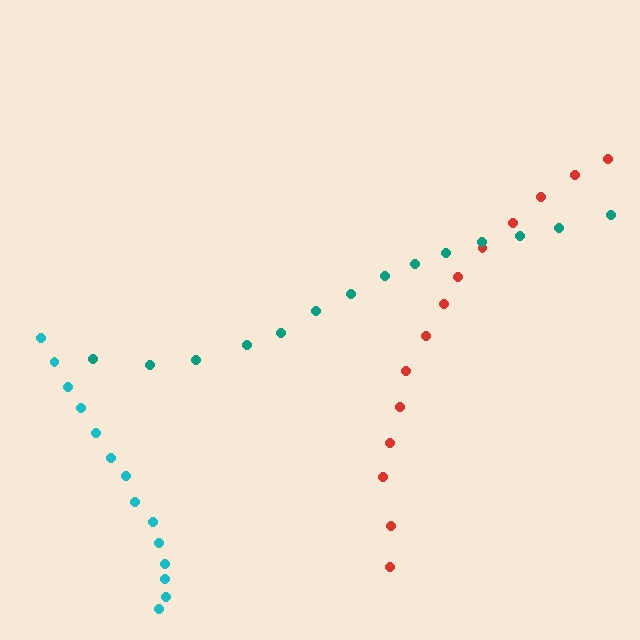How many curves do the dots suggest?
There are 3 distinct paths.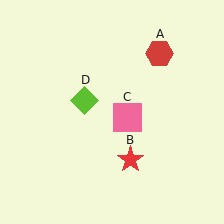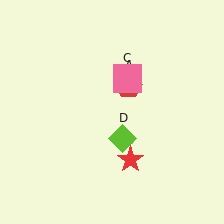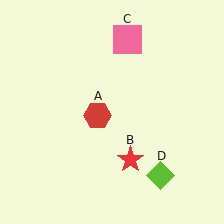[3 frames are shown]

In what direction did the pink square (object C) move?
The pink square (object C) moved up.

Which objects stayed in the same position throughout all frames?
Red star (object B) remained stationary.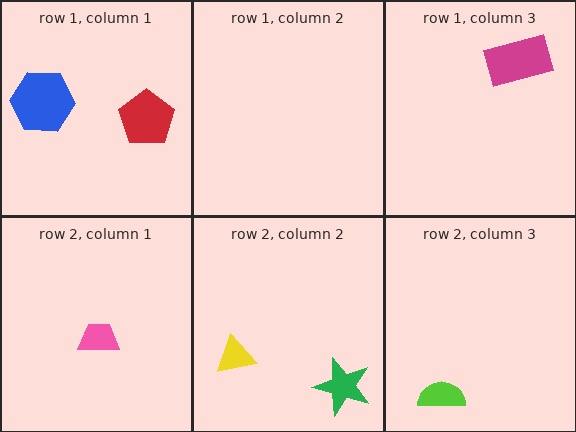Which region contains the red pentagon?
The row 1, column 1 region.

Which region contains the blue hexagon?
The row 1, column 1 region.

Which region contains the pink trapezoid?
The row 2, column 1 region.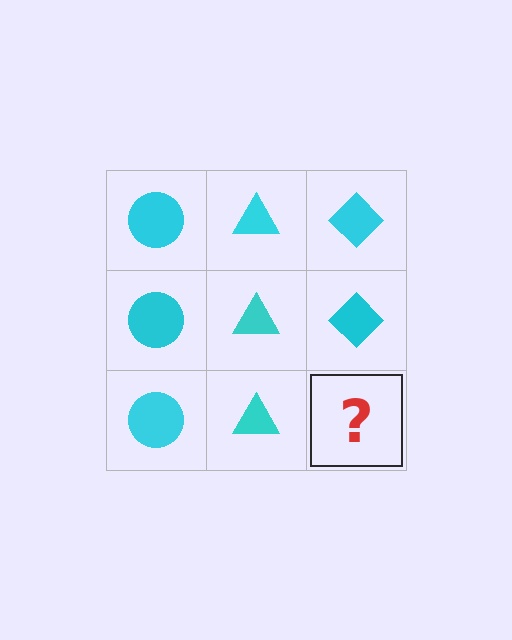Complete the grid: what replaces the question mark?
The question mark should be replaced with a cyan diamond.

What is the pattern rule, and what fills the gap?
The rule is that each column has a consistent shape. The gap should be filled with a cyan diamond.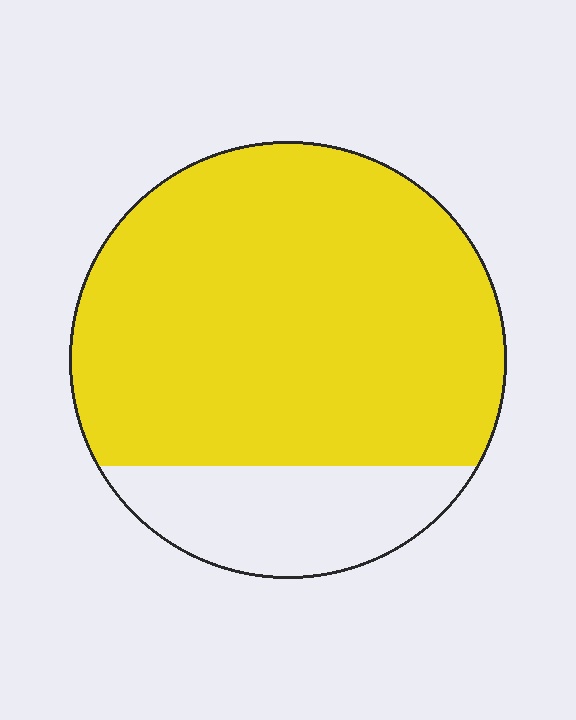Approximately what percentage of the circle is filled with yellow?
Approximately 80%.